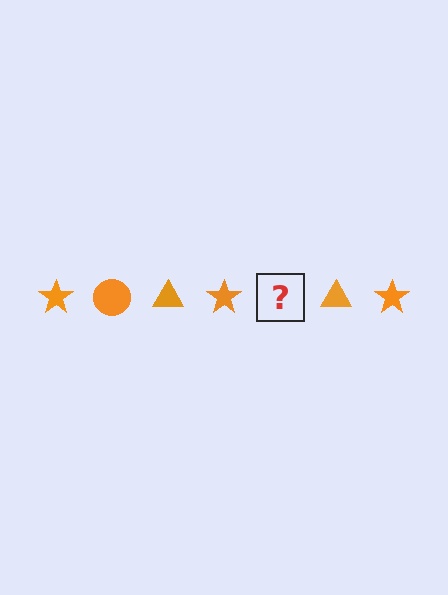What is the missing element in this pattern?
The missing element is an orange circle.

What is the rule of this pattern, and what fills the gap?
The rule is that the pattern cycles through star, circle, triangle shapes in orange. The gap should be filled with an orange circle.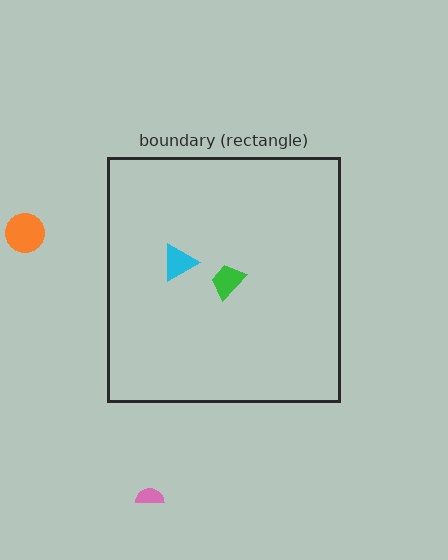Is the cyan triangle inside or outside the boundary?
Inside.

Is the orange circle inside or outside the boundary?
Outside.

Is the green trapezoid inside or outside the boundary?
Inside.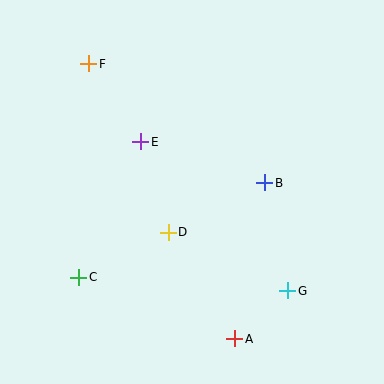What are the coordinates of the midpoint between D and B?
The midpoint between D and B is at (216, 207).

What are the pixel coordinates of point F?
Point F is at (89, 64).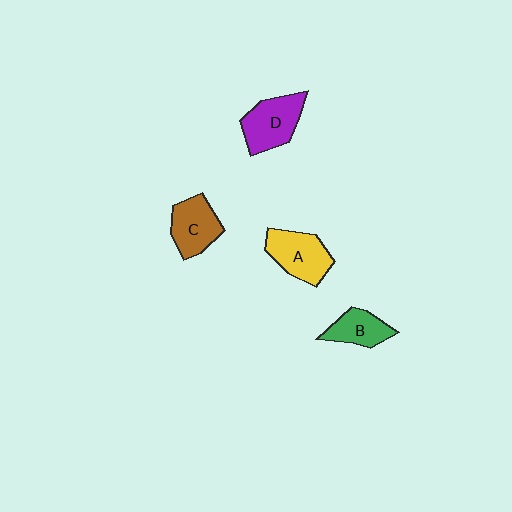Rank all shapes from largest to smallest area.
From largest to smallest: D (purple), A (yellow), C (brown), B (green).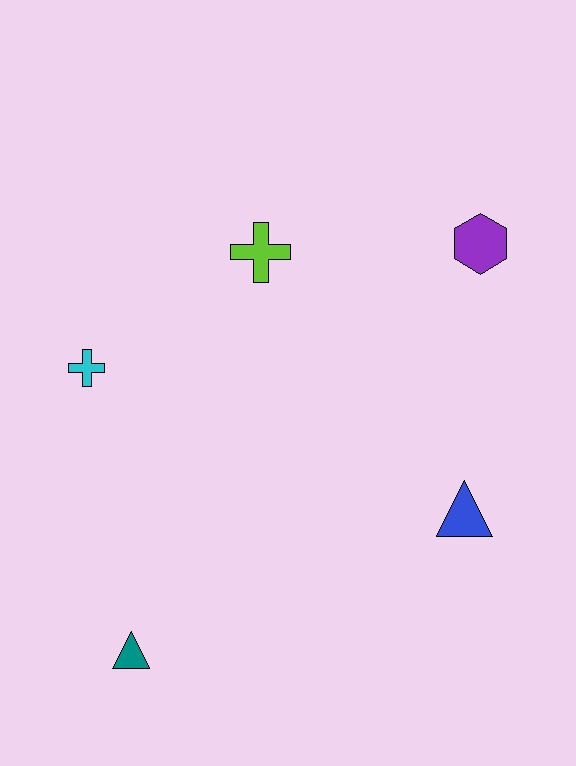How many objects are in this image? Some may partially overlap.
There are 5 objects.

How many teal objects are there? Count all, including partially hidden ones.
There is 1 teal object.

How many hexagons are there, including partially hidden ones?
There is 1 hexagon.